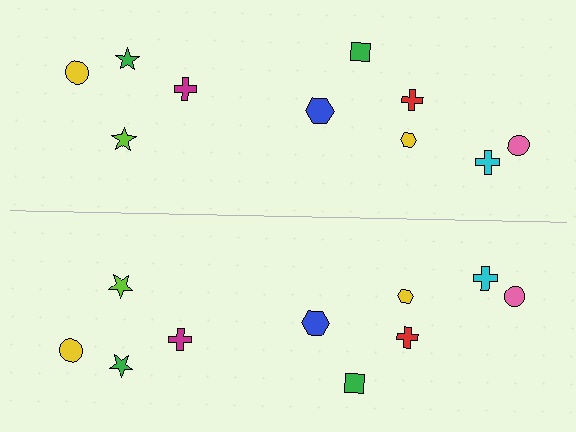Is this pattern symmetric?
Yes, this pattern has bilateral (reflection) symmetry.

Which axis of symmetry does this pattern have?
The pattern has a horizontal axis of symmetry running through the center of the image.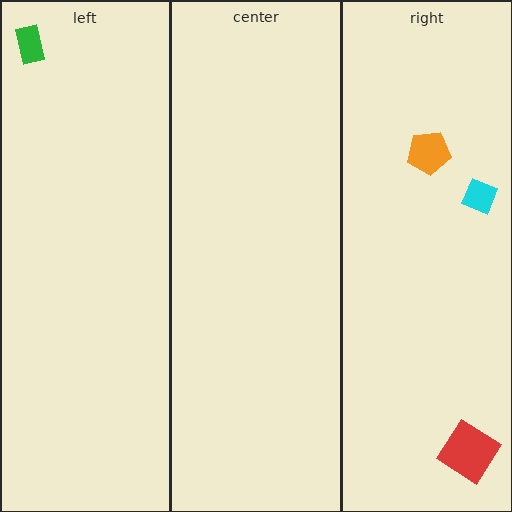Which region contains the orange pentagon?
The right region.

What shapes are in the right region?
The cyan diamond, the red diamond, the orange pentagon.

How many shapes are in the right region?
3.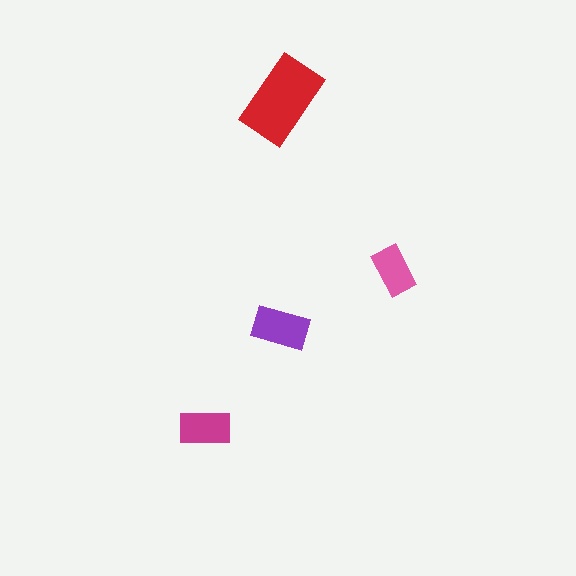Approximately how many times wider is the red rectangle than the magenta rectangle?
About 1.5 times wider.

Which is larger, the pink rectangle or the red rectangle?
The red one.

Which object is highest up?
The red rectangle is topmost.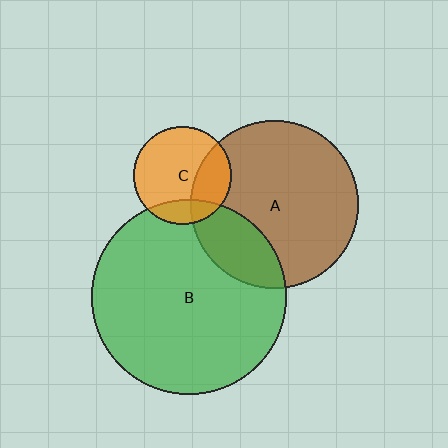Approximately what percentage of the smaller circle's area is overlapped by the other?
Approximately 15%.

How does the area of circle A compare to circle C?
Approximately 2.9 times.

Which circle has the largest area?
Circle B (green).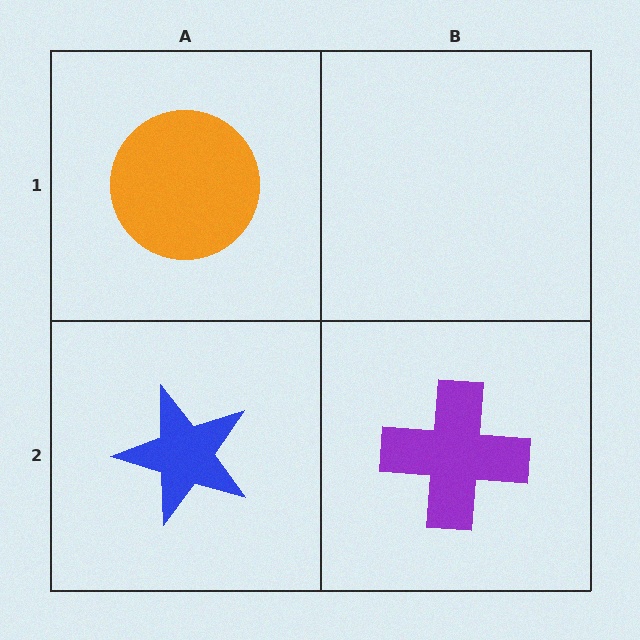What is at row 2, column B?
A purple cross.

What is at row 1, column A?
An orange circle.